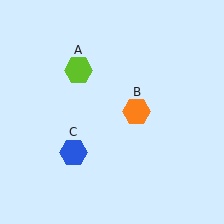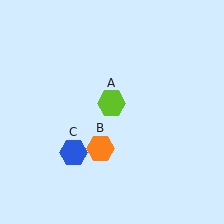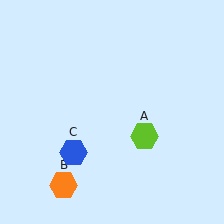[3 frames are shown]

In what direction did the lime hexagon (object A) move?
The lime hexagon (object A) moved down and to the right.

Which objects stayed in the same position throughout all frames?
Blue hexagon (object C) remained stationary.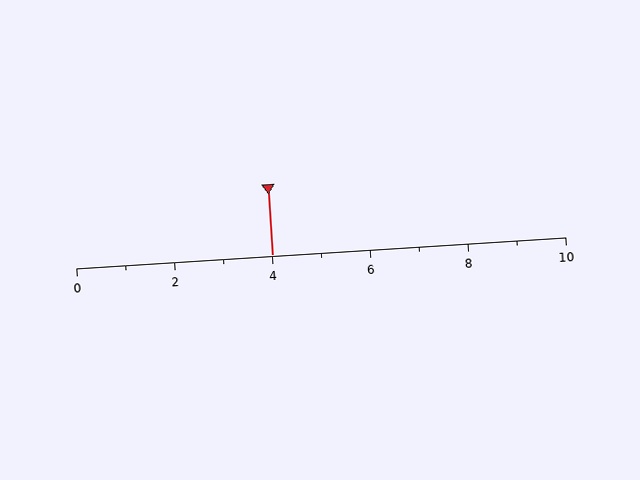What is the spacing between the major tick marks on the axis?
The major ticks are spaced 2 apart.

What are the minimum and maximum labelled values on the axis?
The axis runs from 0 to 10.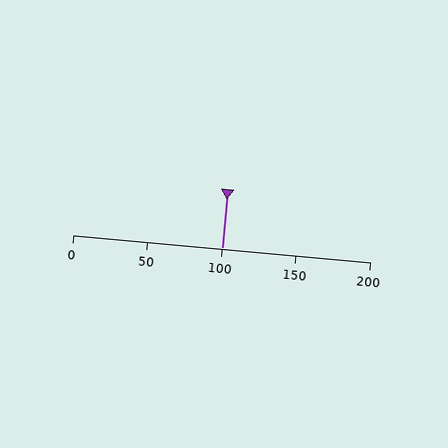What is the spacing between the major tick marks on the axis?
The major ticks are spaced 50 apart.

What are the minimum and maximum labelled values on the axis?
The axis runs from 0 to 200.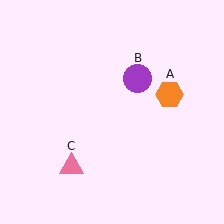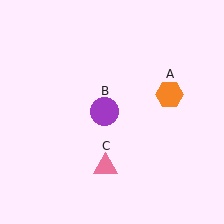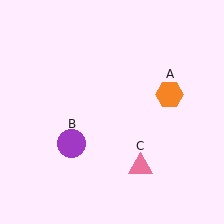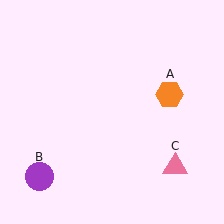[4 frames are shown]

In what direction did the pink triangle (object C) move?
The pink triangle (object C) moved right.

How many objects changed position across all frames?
2 objects changed position: purple circle (object B), pink triangle (object C).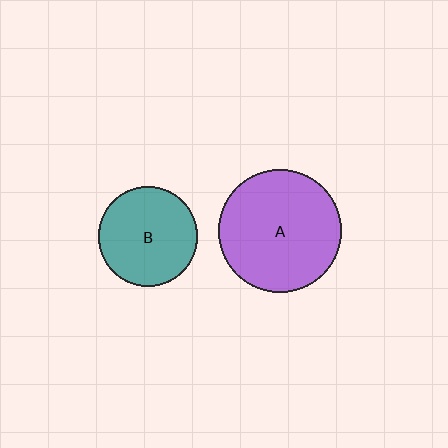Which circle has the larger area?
Circle A (purple).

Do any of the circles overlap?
No, none of the circles overlap.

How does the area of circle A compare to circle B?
Approximately 1.5 times.